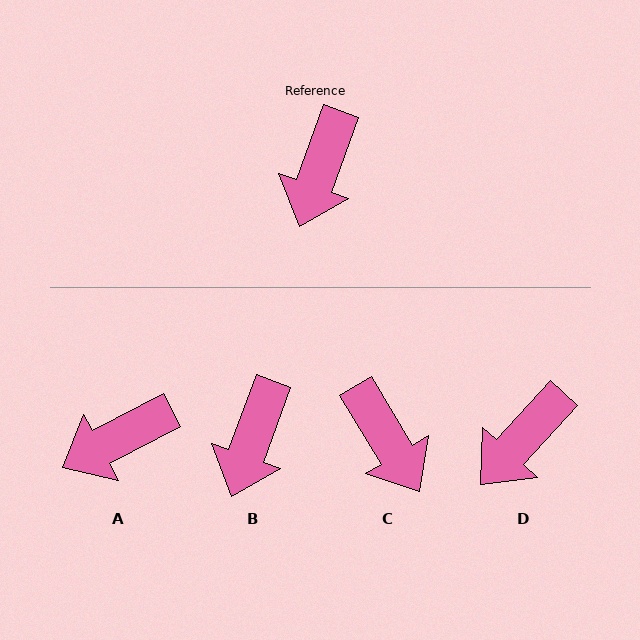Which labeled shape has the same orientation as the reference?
B.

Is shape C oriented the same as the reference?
No, it is off by about 51 degrees.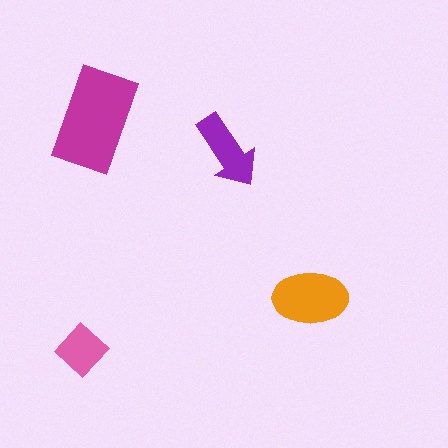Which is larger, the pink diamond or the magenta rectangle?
The magenta rectangle.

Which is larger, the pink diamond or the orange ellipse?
The orange ellipse.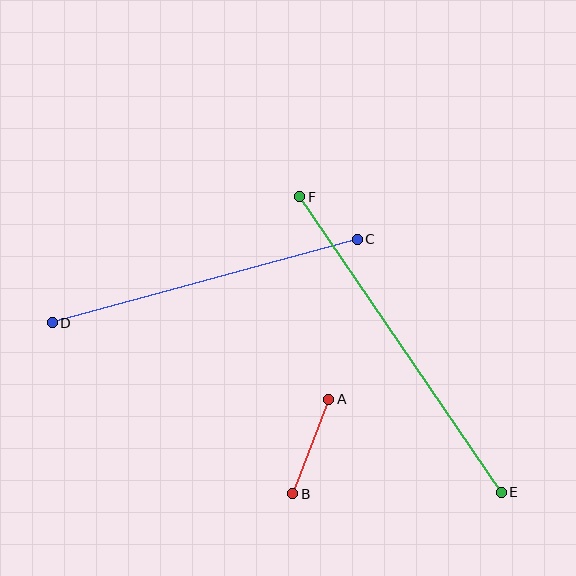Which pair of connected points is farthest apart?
Points E and F are farthest apart.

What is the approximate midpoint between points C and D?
The midpoint is at approximately (205, 281) pixels.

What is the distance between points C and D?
The distance is approximately 316 pixels.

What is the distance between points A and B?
The distance is approximately 101 pixels.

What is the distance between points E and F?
The distance is approximately 358 pixels.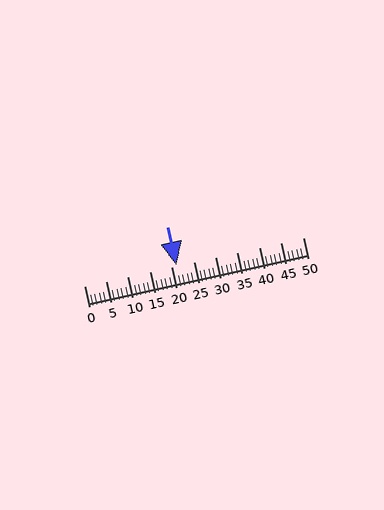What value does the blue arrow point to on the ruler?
The blue arrow points to approximately 21.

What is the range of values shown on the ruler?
The ruler shows values from 0 to 50.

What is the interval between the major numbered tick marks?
The major tick marks are spaced 5 units apart.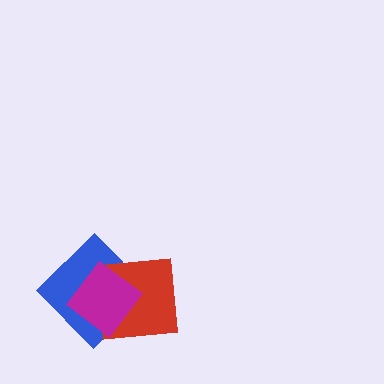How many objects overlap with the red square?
2 objects overlap with the red square.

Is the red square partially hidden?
Yes, it is partially covered by another shape.